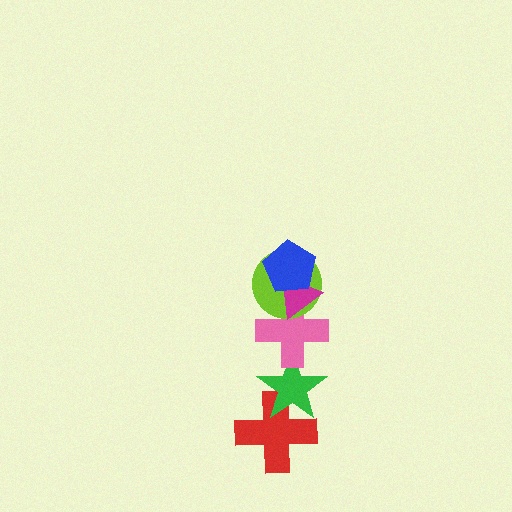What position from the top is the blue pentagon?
The blue pentagon is 1st from the top.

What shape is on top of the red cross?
The green star is on top of the red cross.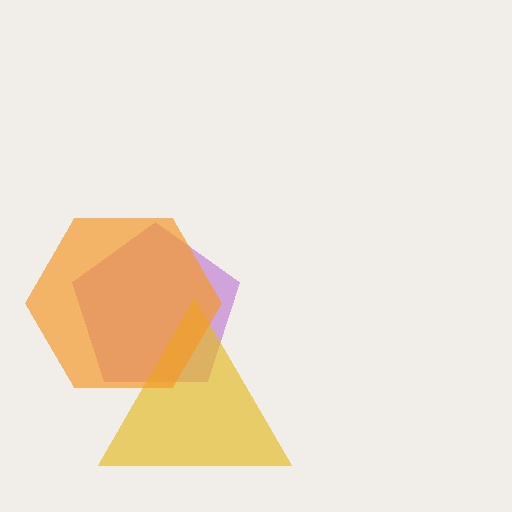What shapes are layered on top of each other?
The layered shapes are: a purple pentagon, a yellow triangle, an orange hexagon.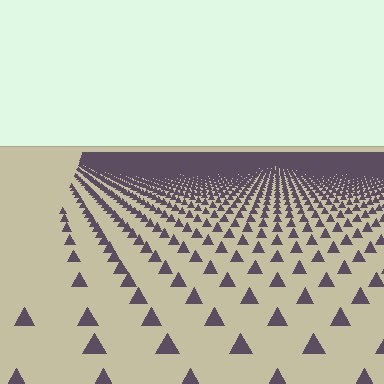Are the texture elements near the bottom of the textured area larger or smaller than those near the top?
Larger. Near the bottom, elements are closer to the viewer and appear at a bigger on-screen size.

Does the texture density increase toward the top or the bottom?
Density increases toward the top.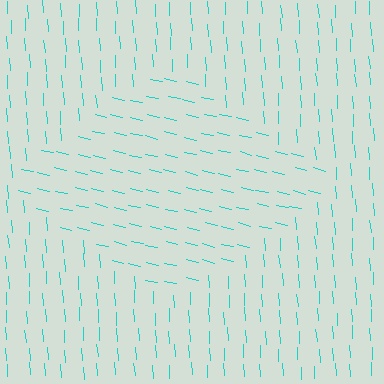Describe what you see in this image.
The image is filled with small cyan line segments. A diamond region in the image has lines oriented differently from the surrounding lines, creating a visible texture boundary.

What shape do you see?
I see a diamond.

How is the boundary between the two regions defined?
The boundary is defined purely by a change in line orientation (approximately 73 degrees difference). All lines are the same color and thickness.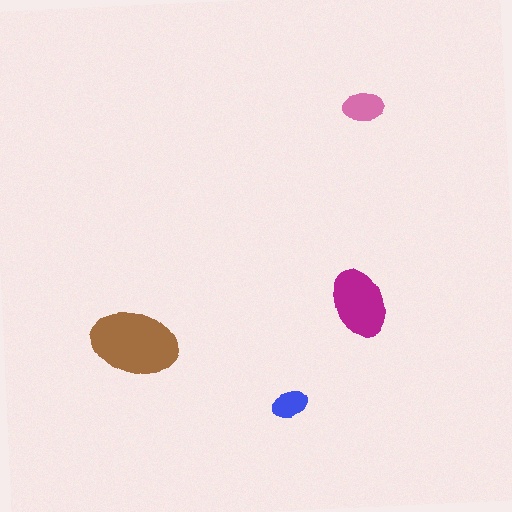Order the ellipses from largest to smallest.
the brown one, the magenta one, the pink one, the blue one.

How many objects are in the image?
There are 4 objects in the image.